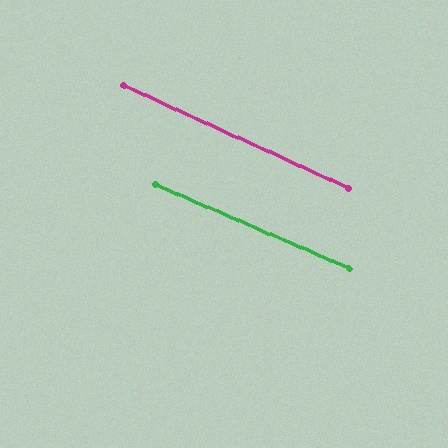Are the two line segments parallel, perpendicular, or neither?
Parallel — their directions differ by only 1.4°.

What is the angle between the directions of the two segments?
Approximately 1 degree.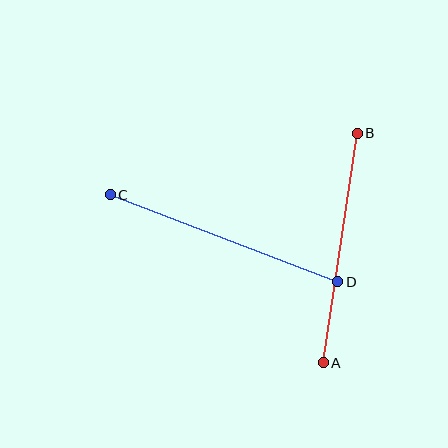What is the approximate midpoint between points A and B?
The midpoint is at approximately (340, 248) pixels.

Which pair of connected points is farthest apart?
Points C and D are farthest apart.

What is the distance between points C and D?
The distance is approximately 244 pixels.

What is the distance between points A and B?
The distance is approximately 232 pixels.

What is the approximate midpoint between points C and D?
The midpoint is at approximately (224, 238) pixels.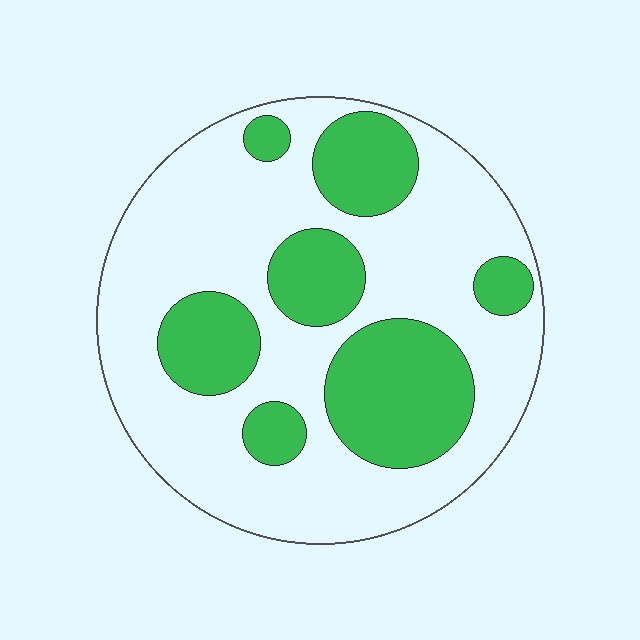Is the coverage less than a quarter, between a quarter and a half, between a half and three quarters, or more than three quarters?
Between a quarter and a half.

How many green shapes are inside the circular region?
7.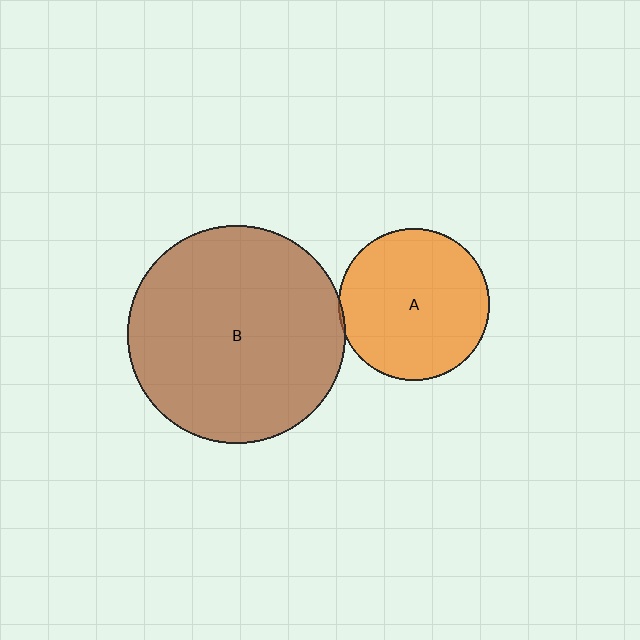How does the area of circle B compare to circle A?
Approximately 2.1 times.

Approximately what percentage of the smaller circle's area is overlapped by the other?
Approximately 5%.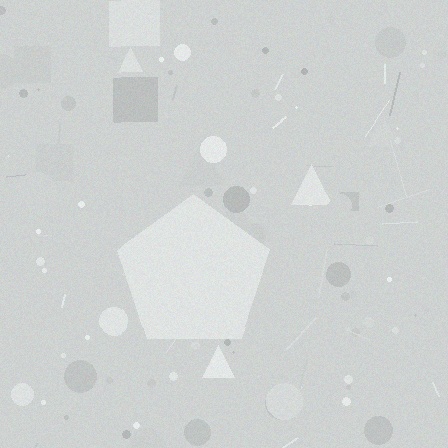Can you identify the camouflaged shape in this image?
The camouflaged shape is a pentagon.